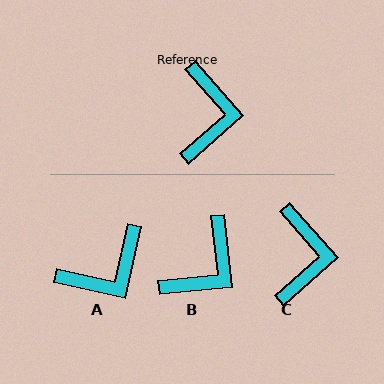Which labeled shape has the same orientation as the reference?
C.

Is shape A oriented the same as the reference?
No, it is off by about 54 degrees.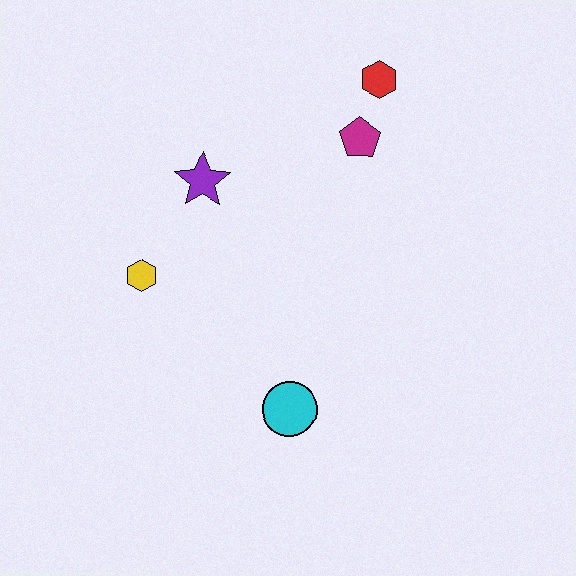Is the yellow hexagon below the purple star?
Yes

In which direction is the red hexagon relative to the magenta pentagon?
The red hexagon is above the magenta pentagon.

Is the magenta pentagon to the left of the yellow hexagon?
No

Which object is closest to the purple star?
The yellow hexagon is closest to the purple star.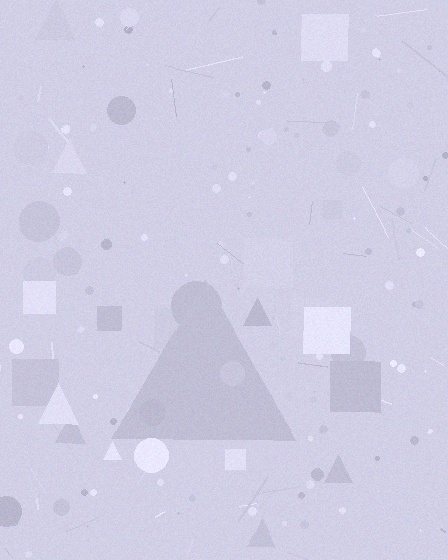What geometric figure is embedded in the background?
A triangle is embedded in the background.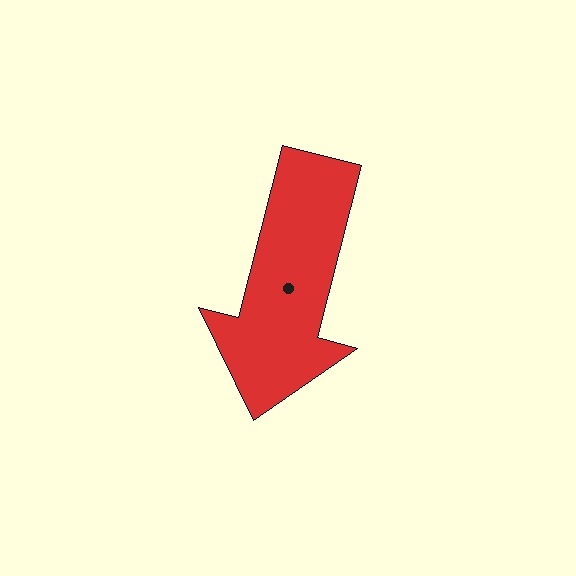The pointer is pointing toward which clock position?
Roughly 6 o'clock.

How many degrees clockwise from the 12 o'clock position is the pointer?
Approximately 194 degrees.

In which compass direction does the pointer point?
South.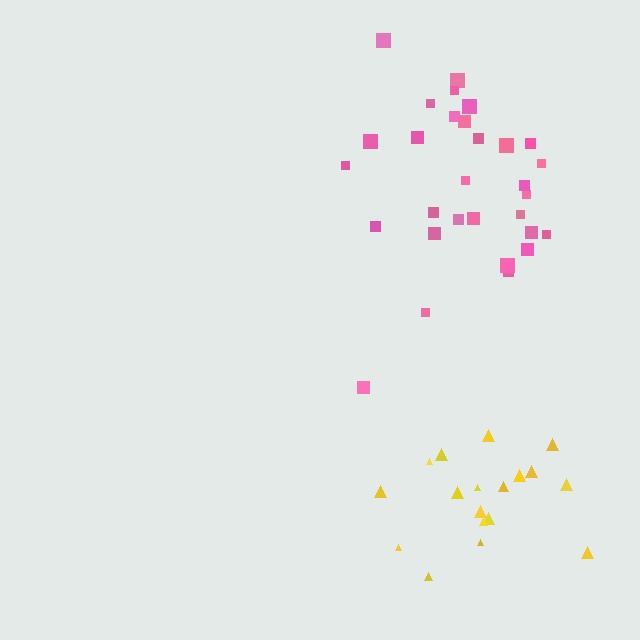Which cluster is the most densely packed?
Yellow.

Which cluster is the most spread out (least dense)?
Pink.